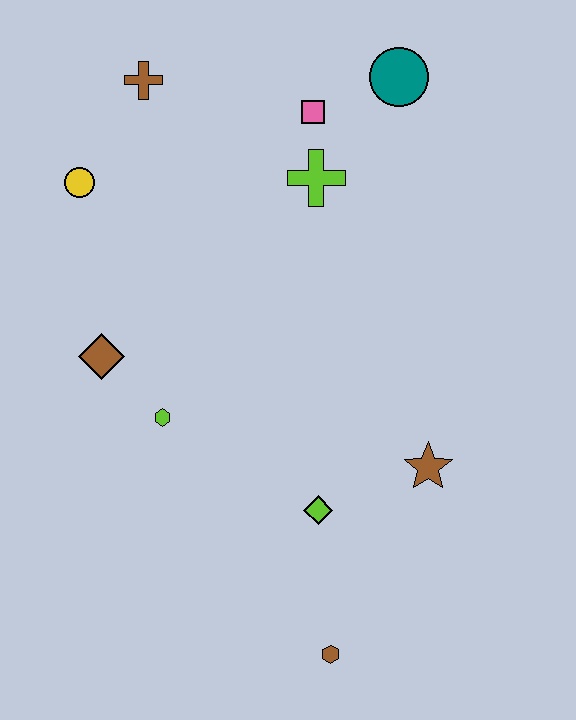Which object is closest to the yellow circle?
The brown cross is closest to the yellow circle.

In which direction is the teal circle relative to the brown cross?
The teal circle is to the right of the brown cross.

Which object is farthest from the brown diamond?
The teal circle is farthest from the brown diamond.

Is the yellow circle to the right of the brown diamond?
No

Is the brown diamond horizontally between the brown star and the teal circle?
No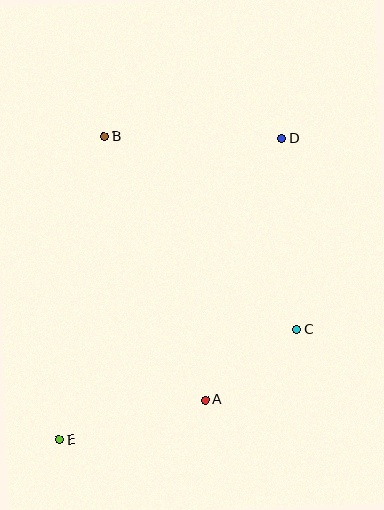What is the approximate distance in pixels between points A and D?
The distance between A and D is approximately 272 pixels.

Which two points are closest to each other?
Points A and C are closest to each other.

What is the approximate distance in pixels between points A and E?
The distance between A and E is approximately 152 pixels.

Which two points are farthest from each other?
Points D and E are farthest from each other.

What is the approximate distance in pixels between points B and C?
The distance between B and C is approximately 272 pixels.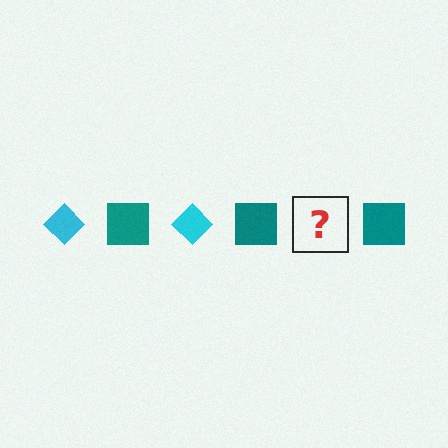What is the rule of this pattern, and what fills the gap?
The rule is that the pattern alternates between cyan diamond and teal square. The gap should be filled with a cyan diamond.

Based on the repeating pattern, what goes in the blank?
The blank should be a cyan diamond.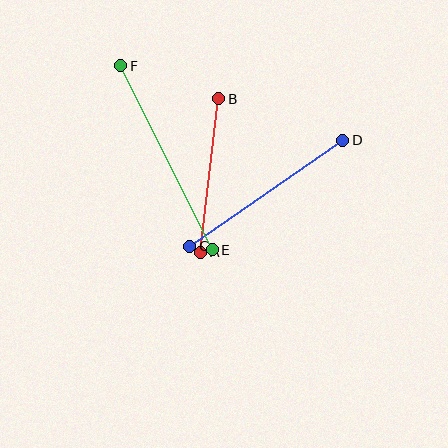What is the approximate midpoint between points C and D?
The midpoint is at approximately (266, 193) pixels.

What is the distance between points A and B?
The distance is approximately 155 pixels.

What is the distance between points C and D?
The distance is approximately 186 pixels.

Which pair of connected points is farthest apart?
Points E and F are farthest apart.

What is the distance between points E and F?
The distance is approximately 206 pixels.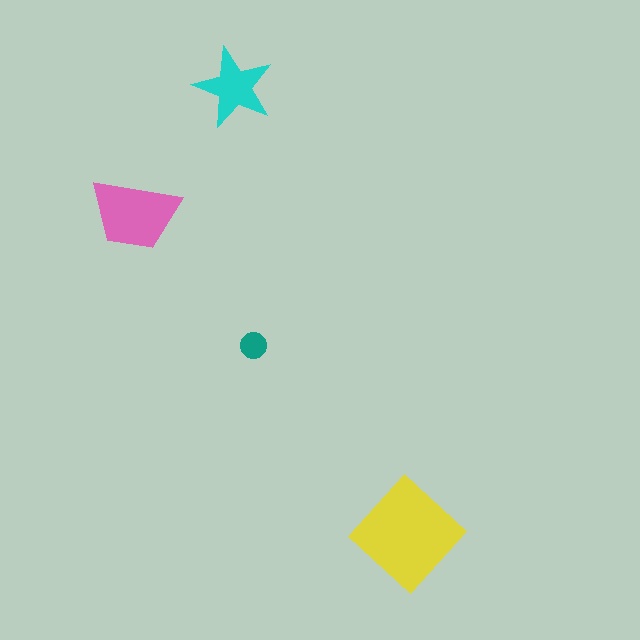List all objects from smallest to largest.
The teal circle, the cyan star, the pink trapezoid, the yellow diamond.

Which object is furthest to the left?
The pink trapezoid is leftmost.